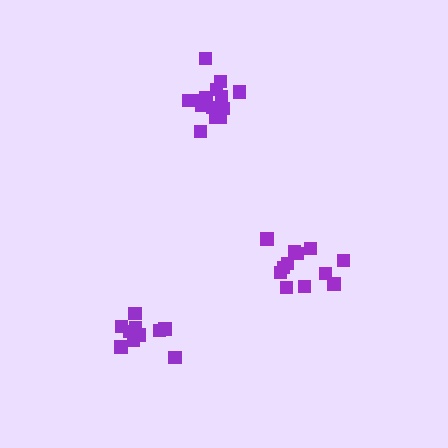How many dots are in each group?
Group 1: 10 dots, Group 2: 12 dots, Group 3: 14 dots (36 total).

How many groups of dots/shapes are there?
There are 3 groups.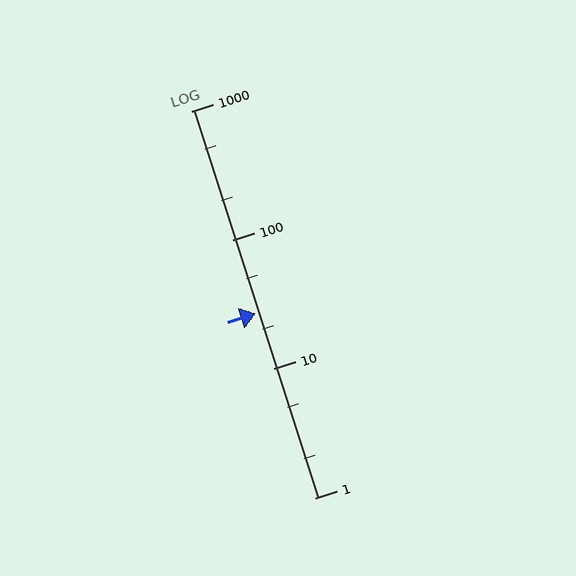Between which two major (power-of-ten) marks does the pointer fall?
The pointer is between 10 and 100.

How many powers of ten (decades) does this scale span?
The scale spans 3 decades, from 1 to 1000.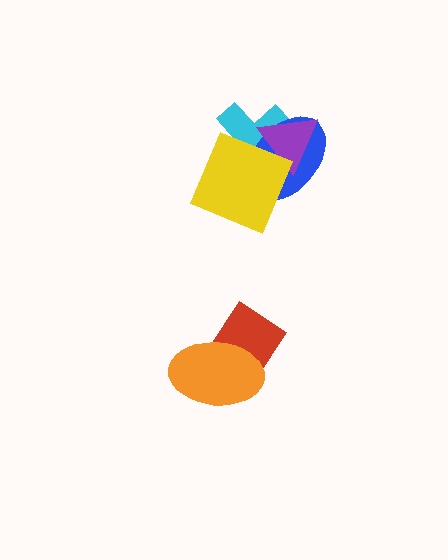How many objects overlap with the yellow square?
3 objects overlap with the yellow square.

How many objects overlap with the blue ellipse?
3 objects overlap with the blue ellipse.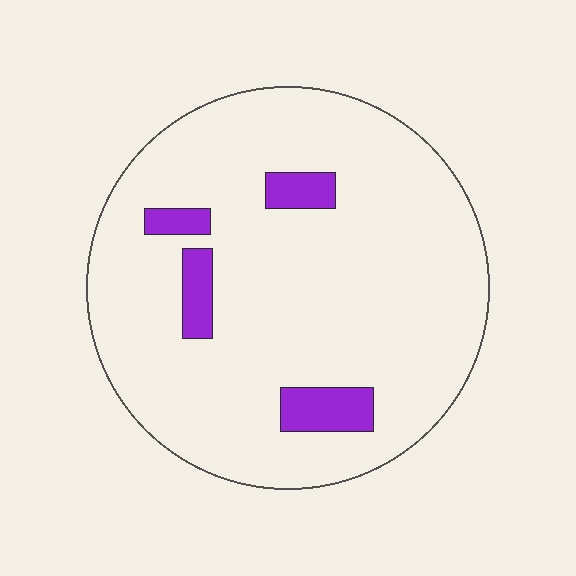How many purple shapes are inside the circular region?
4.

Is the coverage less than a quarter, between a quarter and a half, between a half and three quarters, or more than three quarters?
Less than a quarter.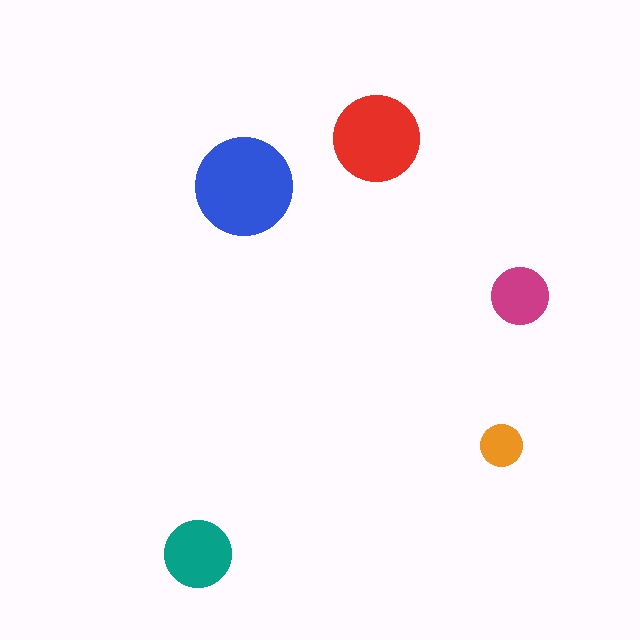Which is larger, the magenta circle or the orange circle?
The magenta one.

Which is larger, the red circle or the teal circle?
The red one.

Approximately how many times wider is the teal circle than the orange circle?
About 1.5 times wider.